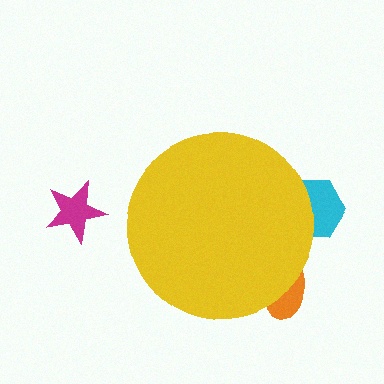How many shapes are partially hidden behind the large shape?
2 shapes are partially hidden.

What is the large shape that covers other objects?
A yellow circle.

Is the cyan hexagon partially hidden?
Yes, the cyan hexagon is partially hidden behind the yellow circle.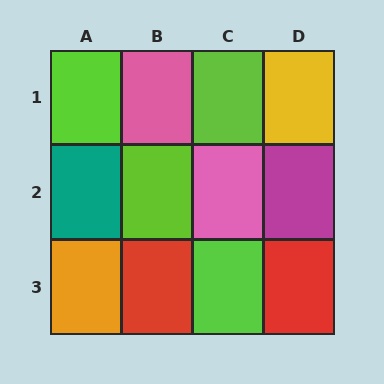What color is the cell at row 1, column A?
Lime.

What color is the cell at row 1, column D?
Yellow.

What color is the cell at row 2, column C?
Pink.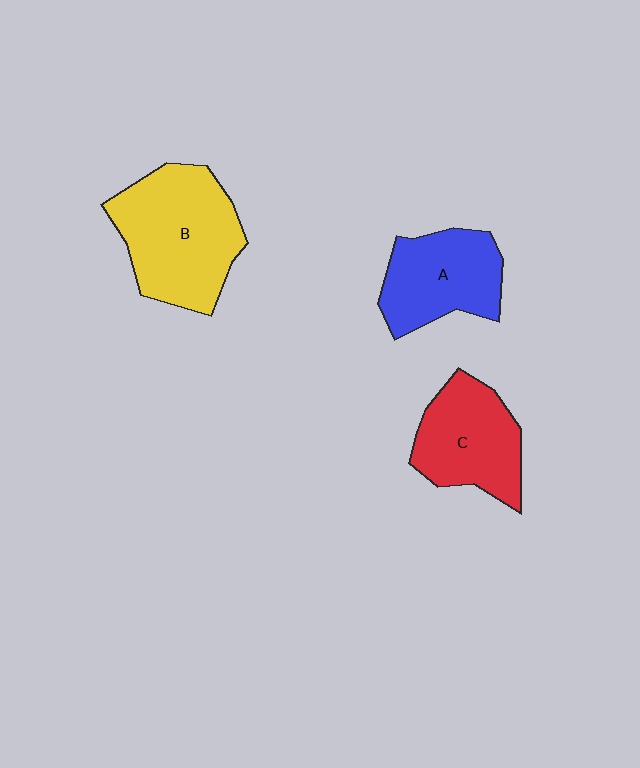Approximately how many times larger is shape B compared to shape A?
Approximately 1.4 times.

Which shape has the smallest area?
Shape A (blue).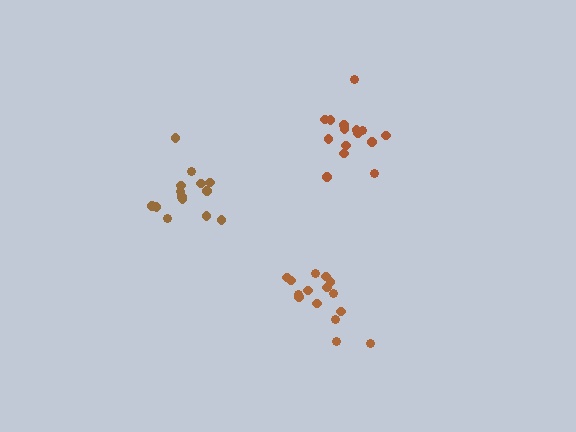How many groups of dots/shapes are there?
There are 3 groups.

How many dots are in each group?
Group 1: 15 dots, Group 2: 15 dots, Group 3: 14 dots (44 total).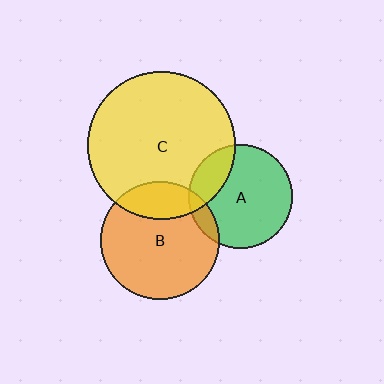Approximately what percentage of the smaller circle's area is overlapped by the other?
Approximately 10%.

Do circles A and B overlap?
Yes.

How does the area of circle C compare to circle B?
Approximately 1.6 times.